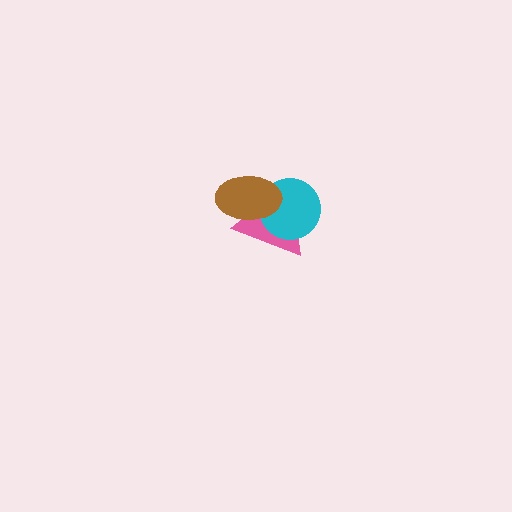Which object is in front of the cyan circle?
The brown ellipse is in front of the cyan circle.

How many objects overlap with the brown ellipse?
2 objects overlap with the brown ellipse.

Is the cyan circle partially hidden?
Yes, it is partially covered by another shape.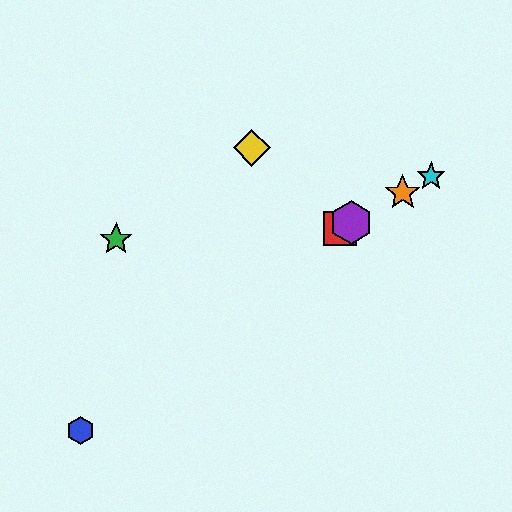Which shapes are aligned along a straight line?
The red square, the purple hexagon, the orange star, the cyan star are aligned along a straight line.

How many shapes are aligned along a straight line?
4 shapes (the red square, the purple hexagon, the orange star, the cyan star) are aligned along a straight line.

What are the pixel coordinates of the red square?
The red square is at (340, 229).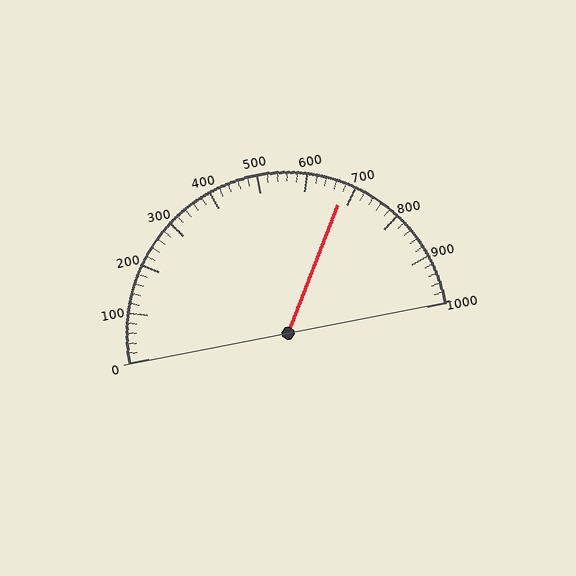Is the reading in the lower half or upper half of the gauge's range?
The reading is in the upper half of the range (0 to 1000).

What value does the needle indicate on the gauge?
The needle indicates approximately 680.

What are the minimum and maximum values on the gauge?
The gauge ranges from 0 to 1000.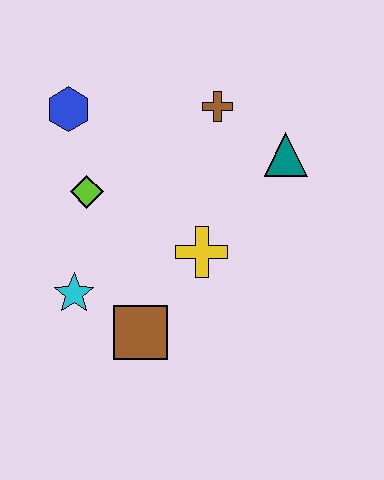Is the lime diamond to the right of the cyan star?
Yes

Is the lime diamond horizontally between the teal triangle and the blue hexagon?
Yes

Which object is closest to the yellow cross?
The brown square is closest to the yellow cross.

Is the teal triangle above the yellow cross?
Yes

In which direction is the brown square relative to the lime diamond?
The brown square is below the lime diamond.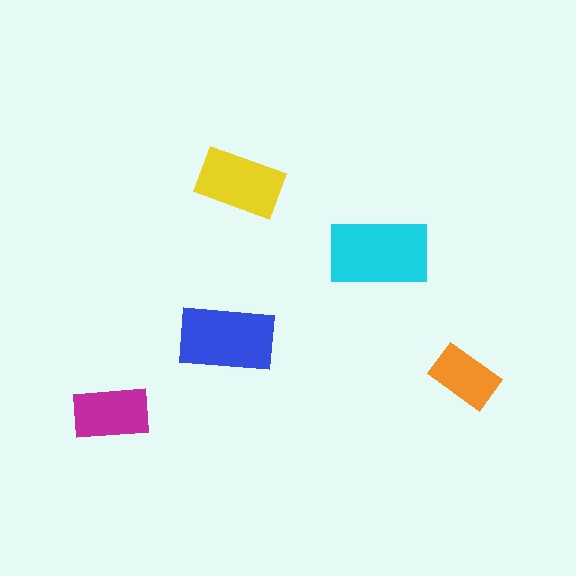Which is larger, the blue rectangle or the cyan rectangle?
The cyan one.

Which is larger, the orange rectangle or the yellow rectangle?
The yellow one.